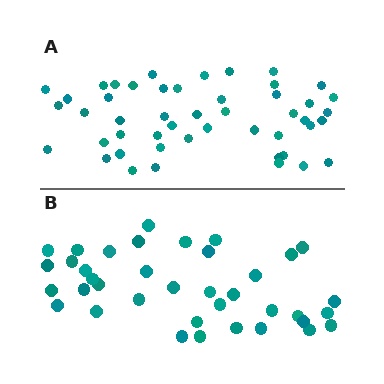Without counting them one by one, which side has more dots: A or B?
Region A (the top region) has more dots.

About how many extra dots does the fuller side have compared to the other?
Region A has roughly 10 or so more dots than region B.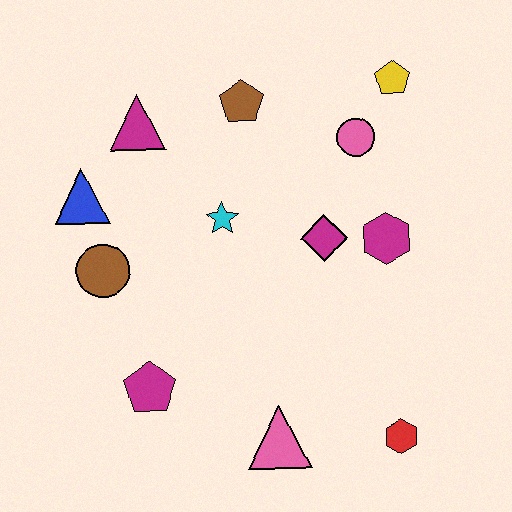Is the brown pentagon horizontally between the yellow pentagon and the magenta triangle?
Yes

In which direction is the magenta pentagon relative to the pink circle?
The magenta pentagon is below the pink circle.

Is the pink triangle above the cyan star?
No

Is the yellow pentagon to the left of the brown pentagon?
No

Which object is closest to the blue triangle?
The brown circle is closest to the blue triangle.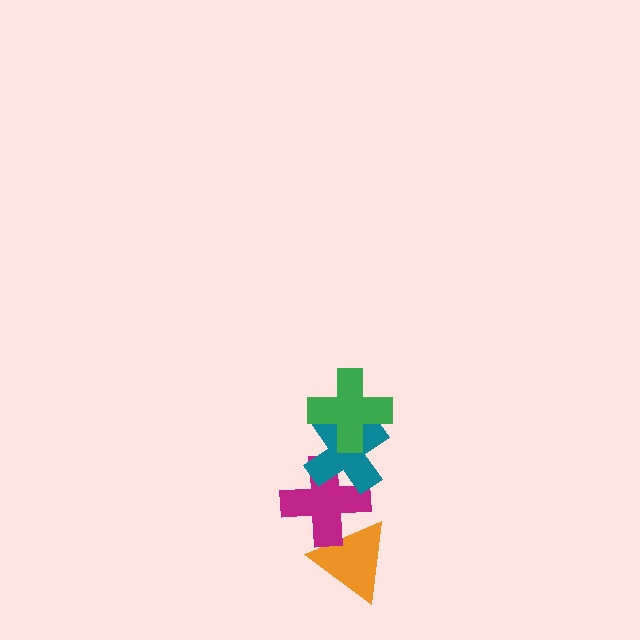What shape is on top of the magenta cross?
The teal cross is on top of the magenta cross.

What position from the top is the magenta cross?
The magenta cross is 3rd from the top.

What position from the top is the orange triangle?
The orange triangle is 4th from the top.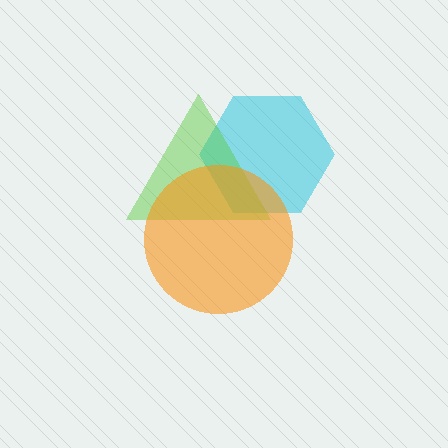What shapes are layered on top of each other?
The layered shapes are: a cyan hexagon, a lime triangle, an orange circle.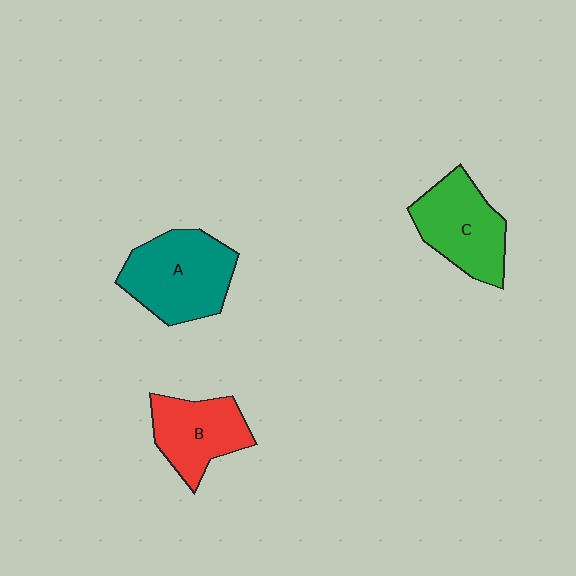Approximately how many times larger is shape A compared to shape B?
Approximately 1.3 times.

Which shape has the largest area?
Shape A (teal).